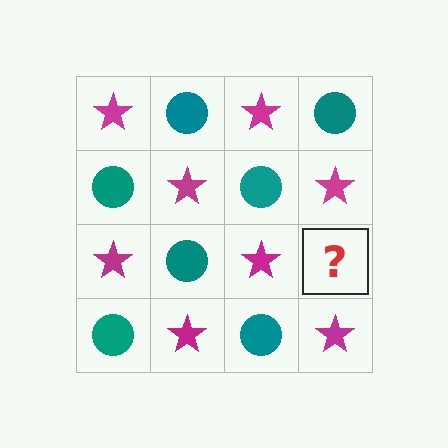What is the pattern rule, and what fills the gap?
The rule is that it alternates magenta star and teal circle in a checkerboard pattern. The gap should be filled with a teal circle.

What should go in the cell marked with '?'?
The missing cell should contain a teal circle.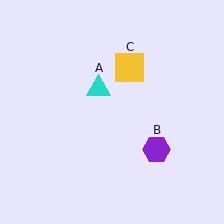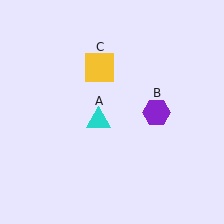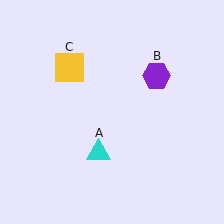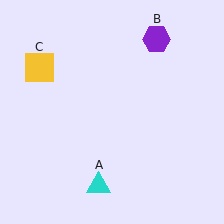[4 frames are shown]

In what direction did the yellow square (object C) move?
The yellow square (object C) moved left.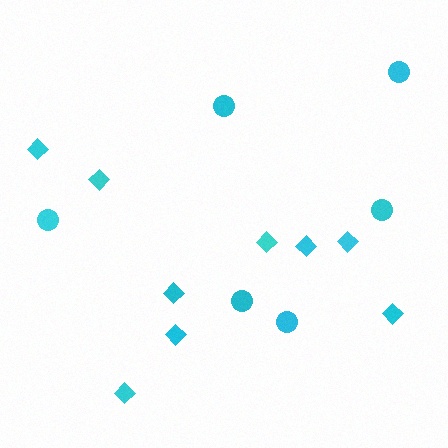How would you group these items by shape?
There are 2 groups: one group of diamonds (9) and one group of circles (6).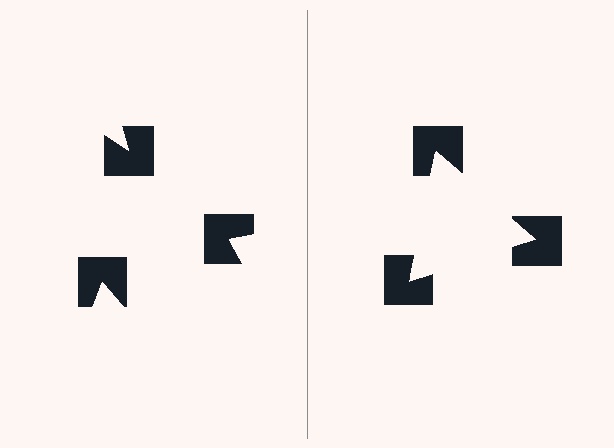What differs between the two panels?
The notched squares are positioned identically on both sides; only the wedge orientations differ. On the right they align to a triangle; on the left they are misaligned.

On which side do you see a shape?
An illusory triangle appears on the right side. On the left side the wedge cuts are rotated, so no coherent shape forms.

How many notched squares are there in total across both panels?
6 — 3 on each side.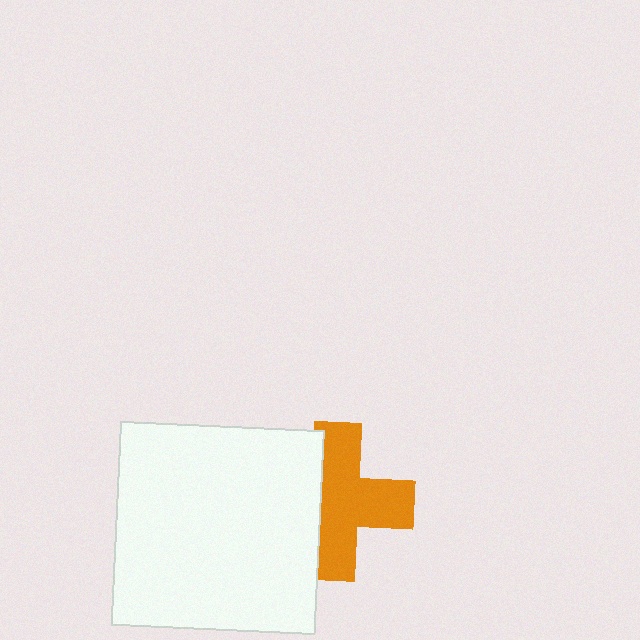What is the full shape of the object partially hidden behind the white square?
The partially hidden object is an orange cross.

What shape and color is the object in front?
The object in front is a white square.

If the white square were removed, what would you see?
You would see the complete orange cross.